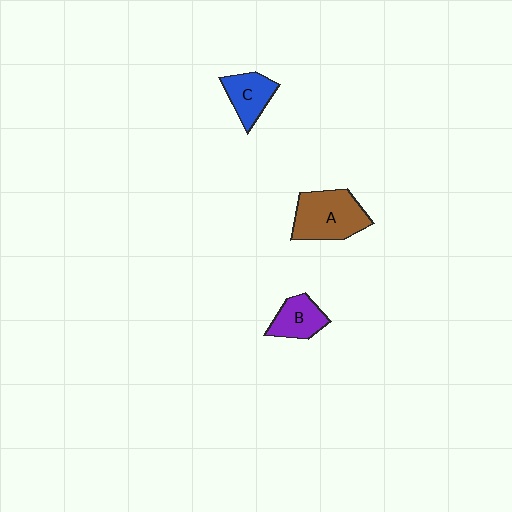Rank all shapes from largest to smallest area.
From largest to smallest: A (brown), C (blue), B (purple).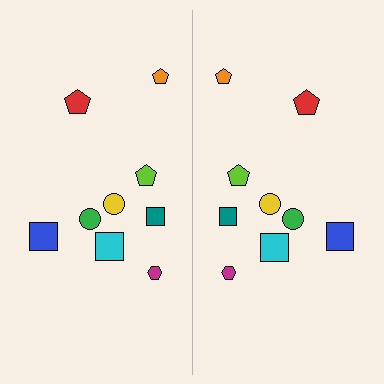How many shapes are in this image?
There are 18 shapes in this image.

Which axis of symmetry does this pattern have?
The pattern has a vertical axis of symmetry running through the center of the image.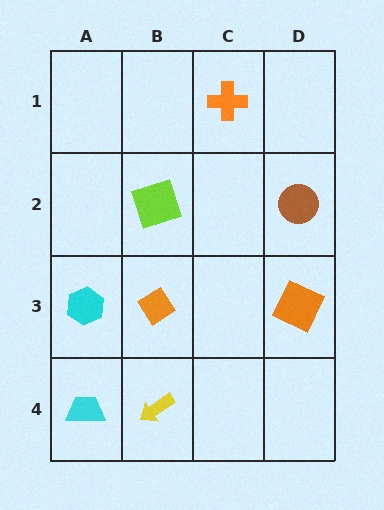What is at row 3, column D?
An orange square.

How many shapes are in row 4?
2 shapes.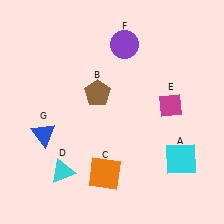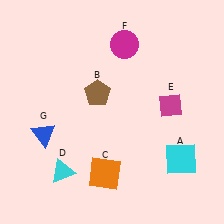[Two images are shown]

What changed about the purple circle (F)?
In Image 1, F is purple. In Image 2, it changed to magenta.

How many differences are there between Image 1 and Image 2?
There is 1 difference between the two images.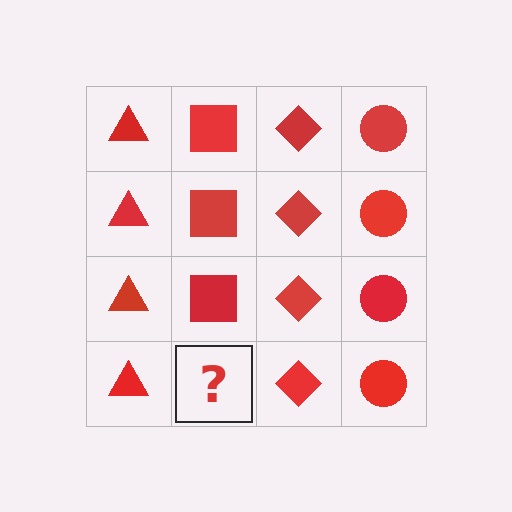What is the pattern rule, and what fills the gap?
The rule is that each column has a consistent shape. The gap should be filled with a red square.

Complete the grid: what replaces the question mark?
The question mark should be replaced with a red square.